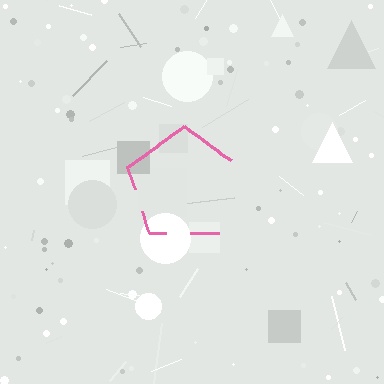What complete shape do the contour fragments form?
The contour fragments form a pentagon.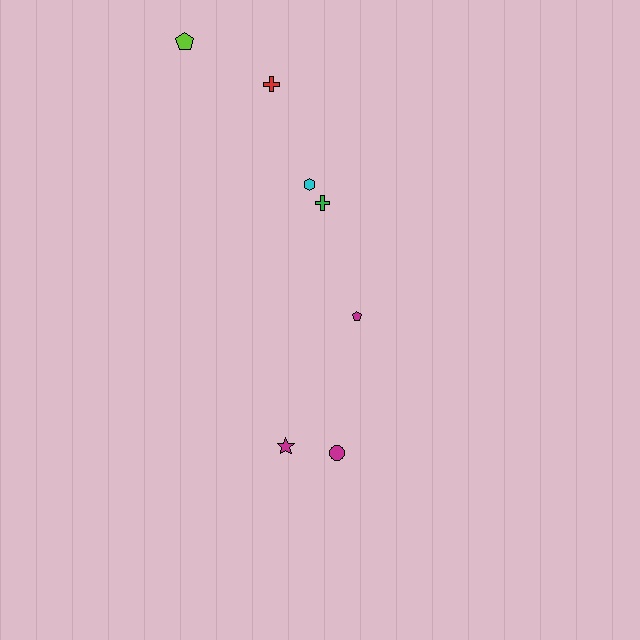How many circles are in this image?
There is 1 circle.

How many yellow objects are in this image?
There are no yellow objects.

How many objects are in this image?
There are 7 objects.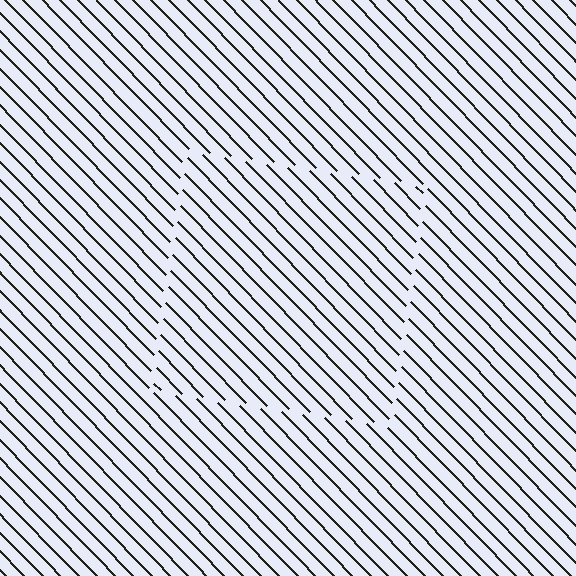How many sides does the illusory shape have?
4 sides — the line-ends trace a square.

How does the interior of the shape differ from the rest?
The interior of the shape contains the same grating, shifted by half a period — the contour is defined by the phase discontinuity where line-ends from the inner and outer gratings abut.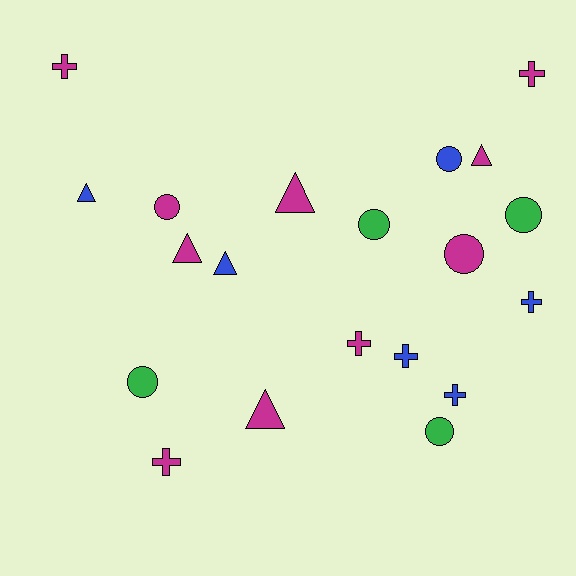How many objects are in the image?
There are 20 objects.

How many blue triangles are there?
There are 2 blue triangles.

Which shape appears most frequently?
Circle, with 7 objects.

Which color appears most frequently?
Magenta, with 10 objects.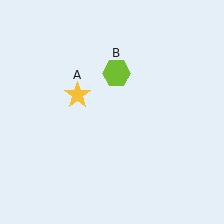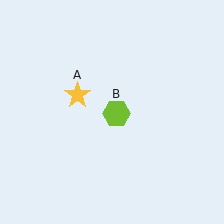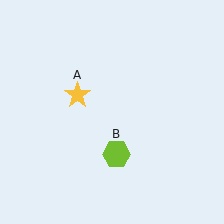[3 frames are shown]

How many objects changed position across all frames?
1 object changed position: lime hexagon (object B).